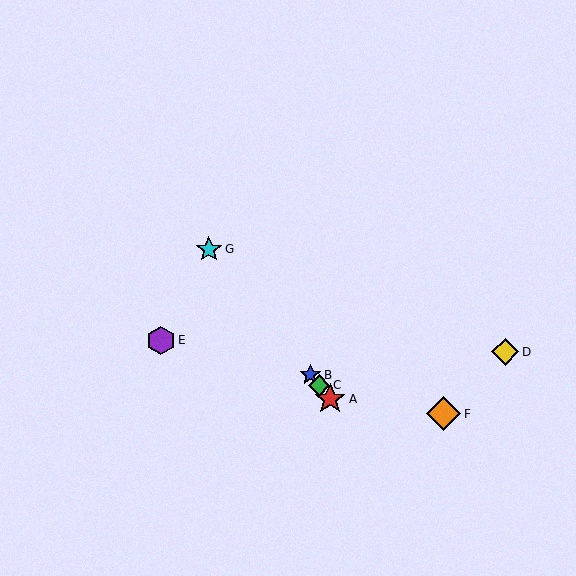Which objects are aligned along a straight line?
Objects A, B, C, G are aligned along a straight line.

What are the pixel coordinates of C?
Object C is at (319, 385).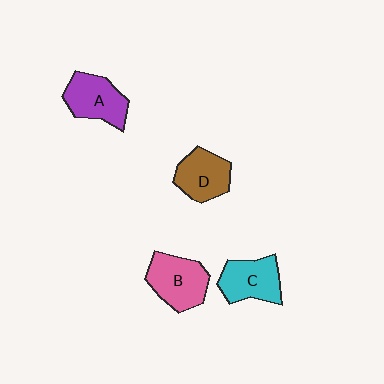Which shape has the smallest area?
Shape D (brown).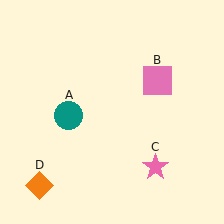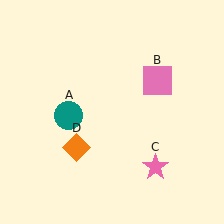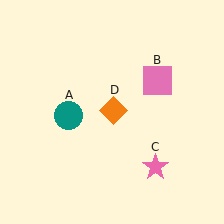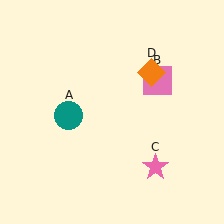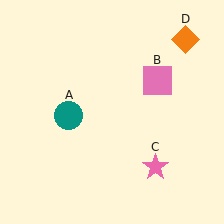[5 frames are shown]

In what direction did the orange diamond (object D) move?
The orange diamond (object D) moved up and to the right.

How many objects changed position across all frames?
1 object changed position: orange diamond (object D).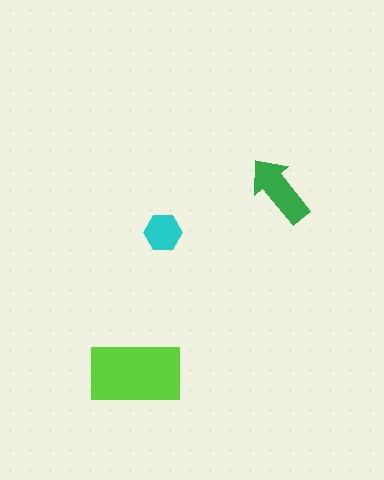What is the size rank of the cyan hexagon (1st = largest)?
3rd.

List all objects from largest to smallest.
The lime rectangle, the green arrow, the cyan hexagon.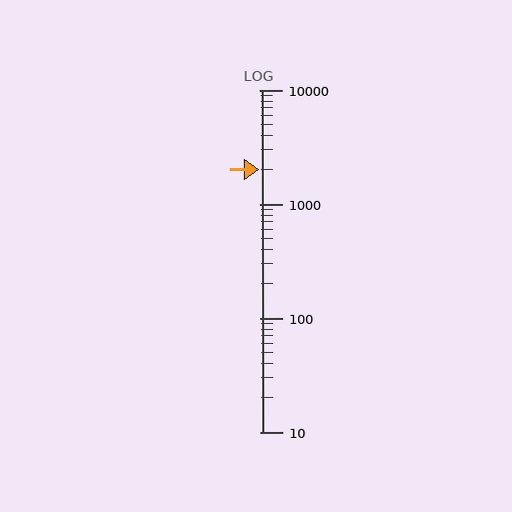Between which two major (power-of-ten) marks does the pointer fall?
The pointer is between 1000 and 10000.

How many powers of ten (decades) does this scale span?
The scale spans 3 decades, from 10 to 10000.